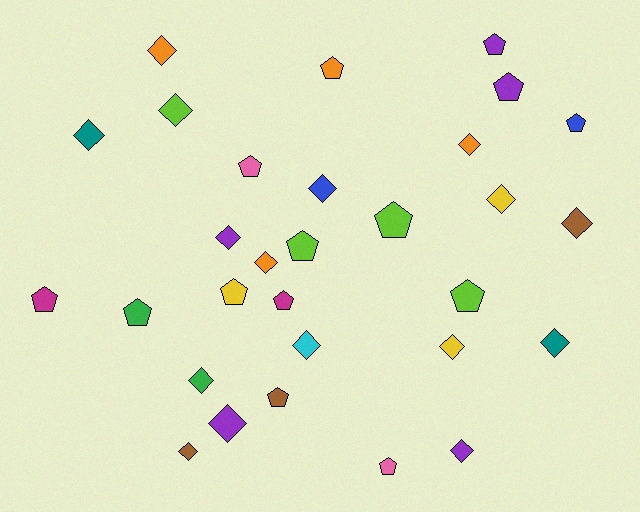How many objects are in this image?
There are 30 objects.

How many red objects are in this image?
There are no red objects.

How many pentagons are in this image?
There are 14 pentagons.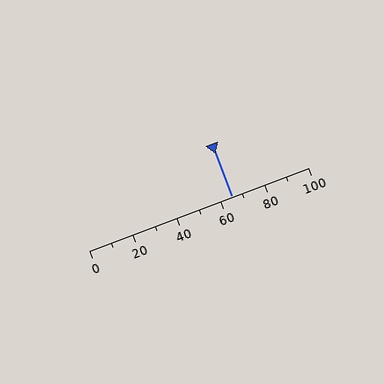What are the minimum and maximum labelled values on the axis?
The axis runs from 0 to 100.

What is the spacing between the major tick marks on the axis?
The major ticks are spaced 20 apart.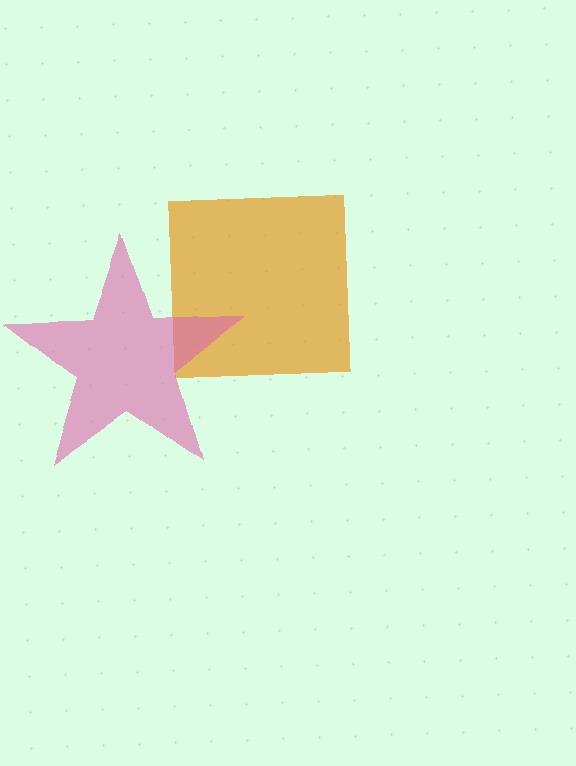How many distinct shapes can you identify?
There are 2 distinct shapes: an orange square, a pink star.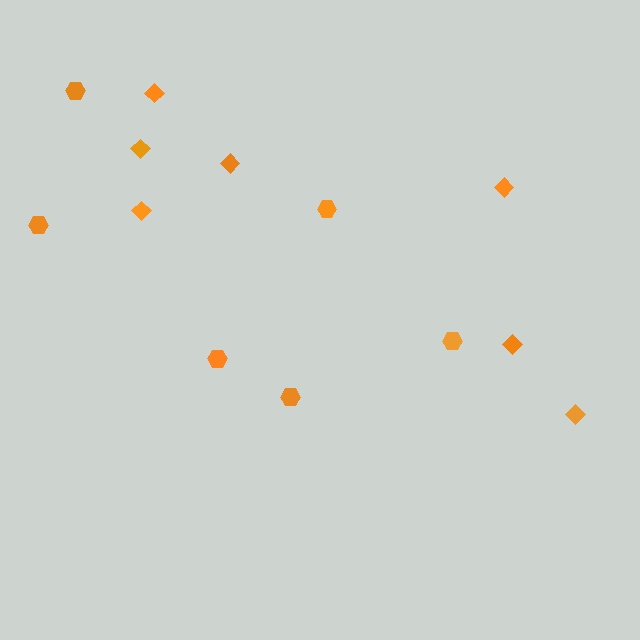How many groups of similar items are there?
There are 2 groups: one group of diamonds (7) and one group of hexagons (6).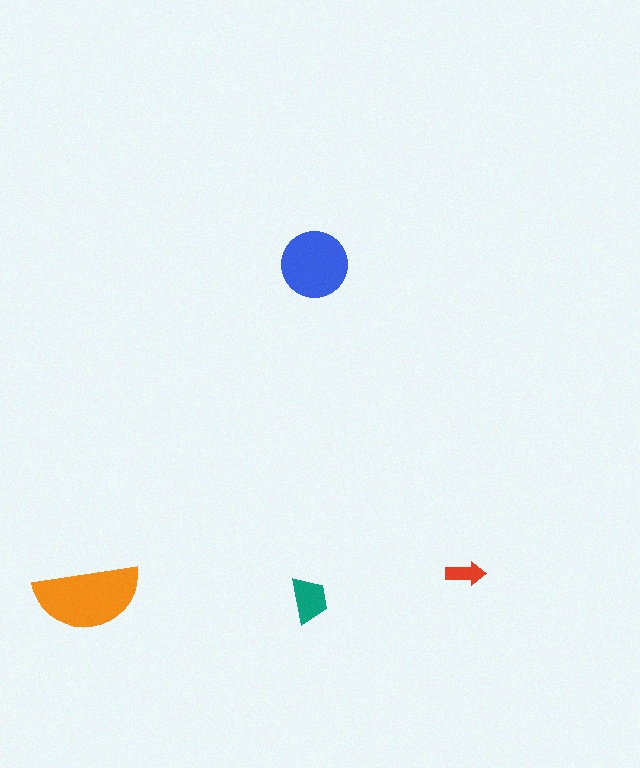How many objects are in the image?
There are 4 objects in the image.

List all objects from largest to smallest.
The orange semicircle, the blue circle, the teal trapezoid, the red arrow.